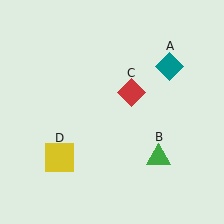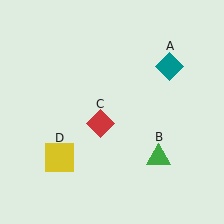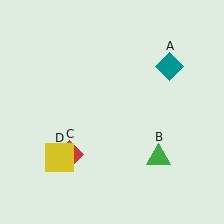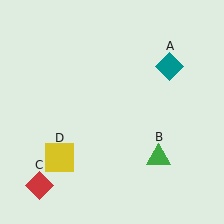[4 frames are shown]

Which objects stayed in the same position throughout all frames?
Teal diamond (object A) and green triangle (object B) and yellow square (object D) remained stationary.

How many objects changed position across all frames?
1 object changed position: red diamond (object C).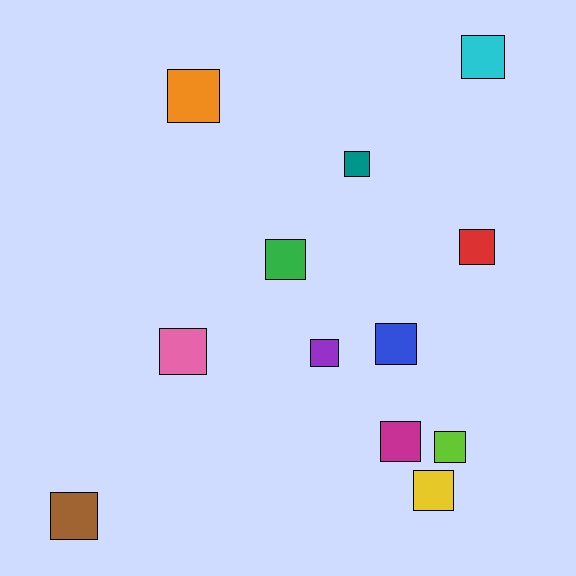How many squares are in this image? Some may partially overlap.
There are 12 squares.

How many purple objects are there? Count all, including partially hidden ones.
There is 1 purple object.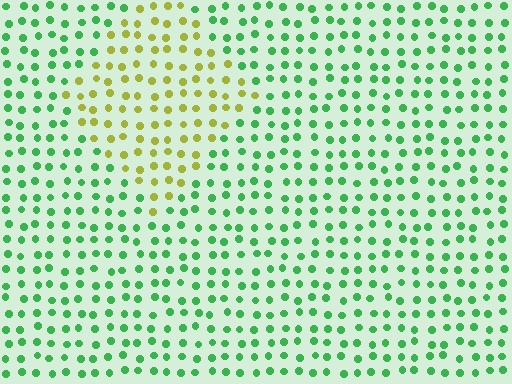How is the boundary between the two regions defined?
The boundary is defined purely by a slight shift in hue (about 62 degrees). Spacing, size, and orientation are identical on both sides.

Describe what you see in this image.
The image is filled with small green elements in a uniform arrangement. A diamond-shaped region is visible where the elements are tinted to a slightly different hue, forming a subtle color boundary.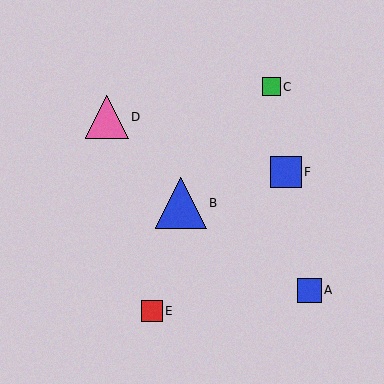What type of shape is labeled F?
Shape F is a blue square.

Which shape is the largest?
The blue triangle (labeled B) is the largest.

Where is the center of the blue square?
The center of the blue square is at (309, 290).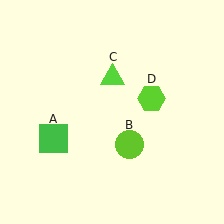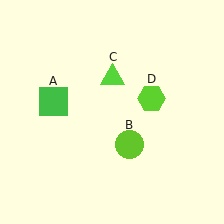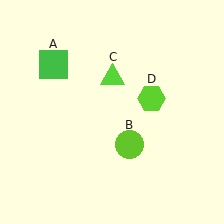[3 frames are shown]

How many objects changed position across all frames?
1 object changed position: green square (object A).